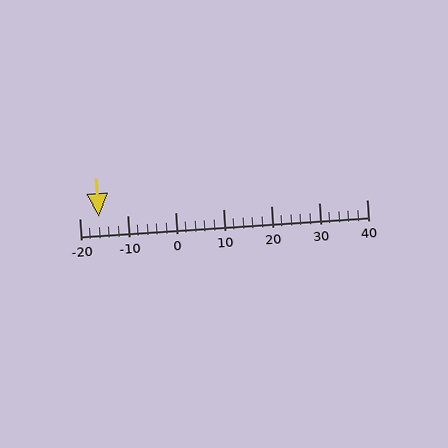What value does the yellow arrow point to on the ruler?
The yellow arrow points to approximately -16.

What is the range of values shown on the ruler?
The ruler shows values from -20 to 40.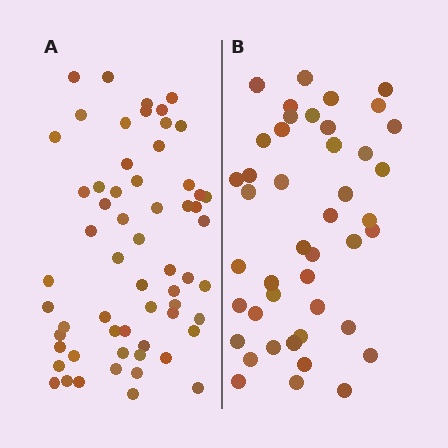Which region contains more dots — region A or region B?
Region A (the left region) has more dots.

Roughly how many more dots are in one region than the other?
Region A has approximately 15 more dots than region B.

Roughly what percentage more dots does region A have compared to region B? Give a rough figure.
About 35% more.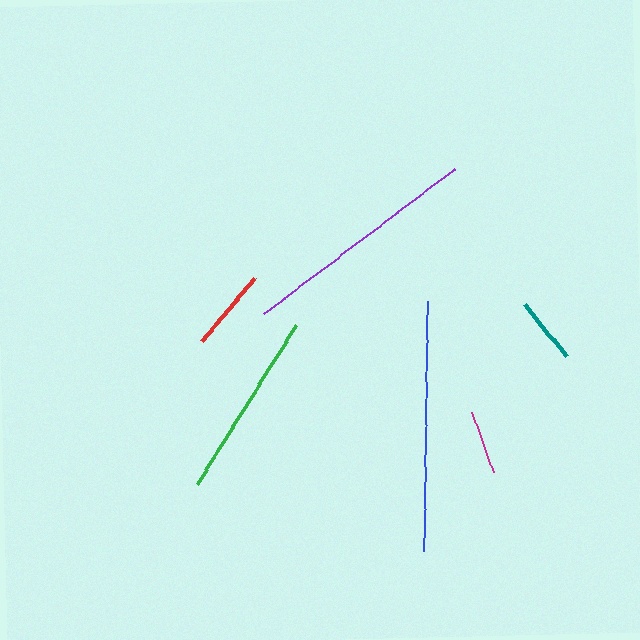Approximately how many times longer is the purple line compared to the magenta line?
The purple line is approximately 3.8 times the length of the magenta line.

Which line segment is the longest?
The blue line is the longest at approximately 249 pixels.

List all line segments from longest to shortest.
From longest to shortest: blue, purple, green, red, teal, magenta.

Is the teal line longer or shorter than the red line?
The red line is longer than the teal line.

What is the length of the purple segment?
The purple segment is approximately 240 pixels long.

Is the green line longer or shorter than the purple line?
The purple line is longer than the green line.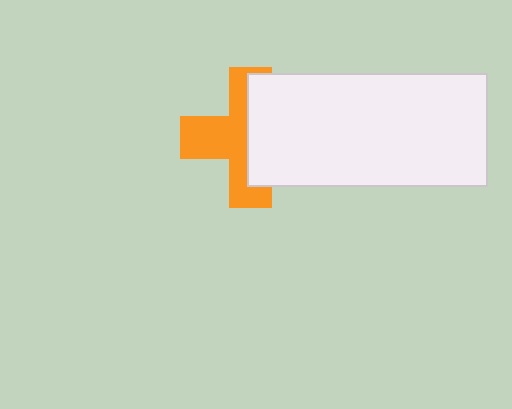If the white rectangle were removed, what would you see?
You would see the complete orange cross.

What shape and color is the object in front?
The object in front is a white rectangle.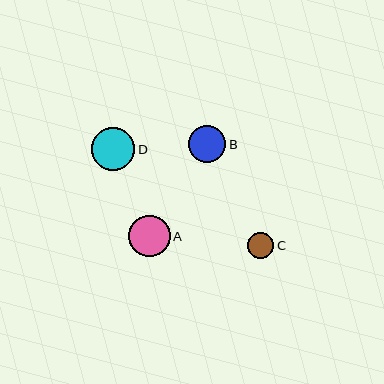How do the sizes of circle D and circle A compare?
Circle D and circle A are approximately the same size.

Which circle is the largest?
Circle D is the largest with a size of approximately 43 pixels.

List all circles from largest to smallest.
From largest to smallest: D, A, B, C.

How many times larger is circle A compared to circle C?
Circle A is approximately 1.6 times the size of circle C.